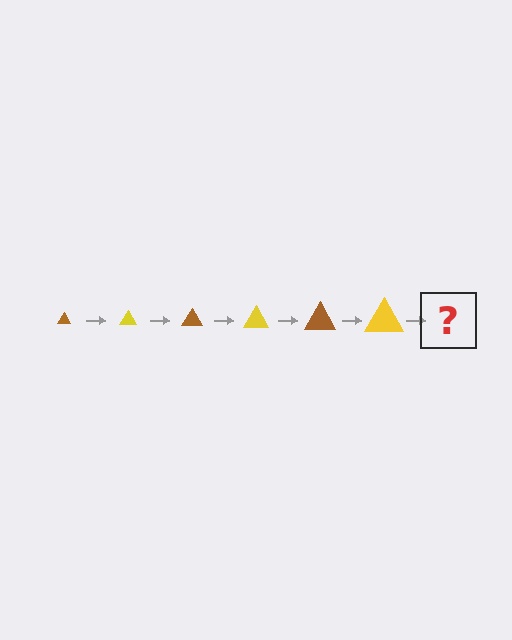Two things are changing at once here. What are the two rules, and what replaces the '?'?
The two rules are that the triangle grows larger each step and the color cycles through brown and yellow. The '?' should be a brown triangle, larger than the previous one.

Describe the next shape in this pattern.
It should be a brown triangle, larger than the previous one.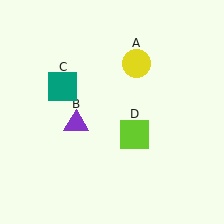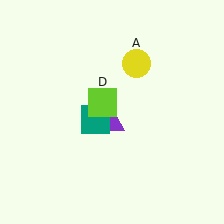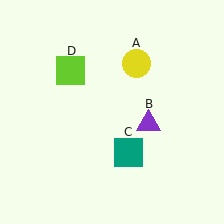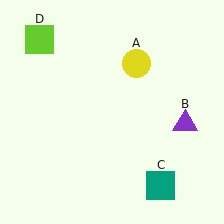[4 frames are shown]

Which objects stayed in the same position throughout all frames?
Yellow circle (object A) remained stationary.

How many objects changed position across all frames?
3 objects changed position: purple triangle (object B), teal square (object C), lime square (object D).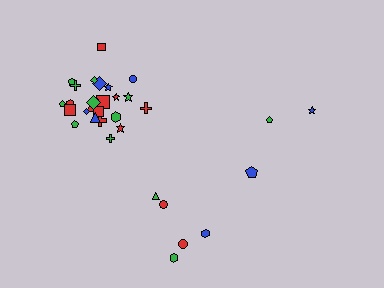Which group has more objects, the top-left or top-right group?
The top-left group.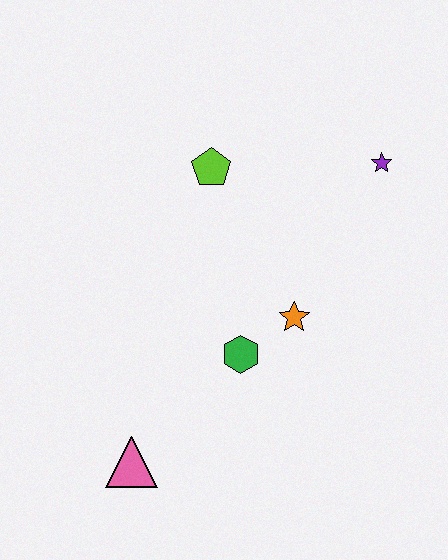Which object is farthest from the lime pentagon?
The pink triangle is farthest from the lime pentagon.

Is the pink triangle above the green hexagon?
No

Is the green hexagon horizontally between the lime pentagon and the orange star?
Yes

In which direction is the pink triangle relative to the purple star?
The pink triangle is below the purple star.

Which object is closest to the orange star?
The green hexagon is closest to the orange star.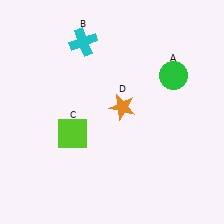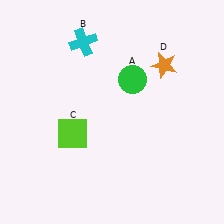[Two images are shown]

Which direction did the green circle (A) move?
The green circle (A) moved left.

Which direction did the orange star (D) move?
The orange star (D) moved up.